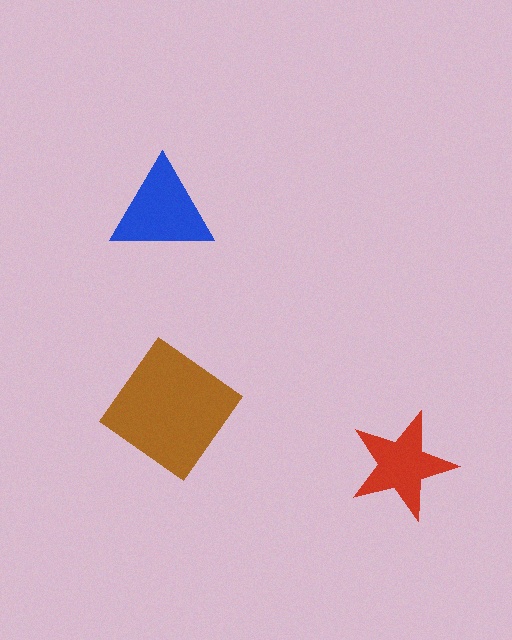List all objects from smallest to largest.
The red star, the blue triangle, the brown diamond.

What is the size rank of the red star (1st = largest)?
3rd.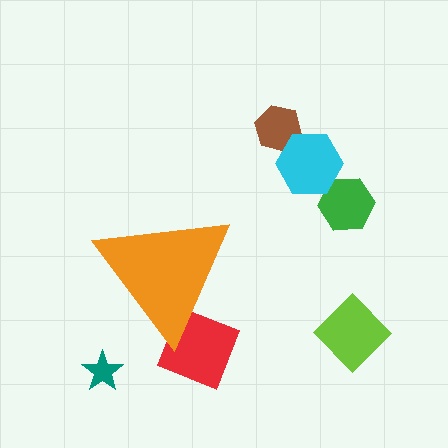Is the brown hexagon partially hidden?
No, the brown hexagon is fully visible.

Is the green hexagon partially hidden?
No, the green hexagon is fully visible.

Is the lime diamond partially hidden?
No, the lime diamond is fully visible.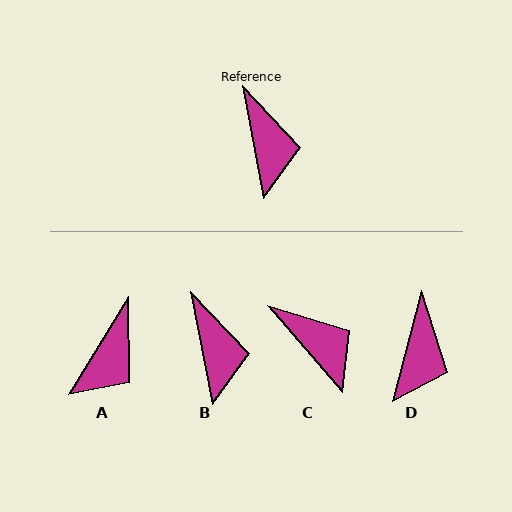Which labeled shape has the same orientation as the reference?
B.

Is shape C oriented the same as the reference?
No, it is off by about 30 degrees.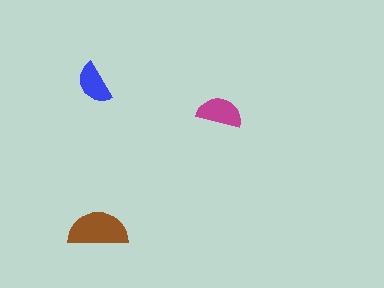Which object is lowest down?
The brown semicircle is bottommost.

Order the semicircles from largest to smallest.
the brown one, the magenta one, the blue one.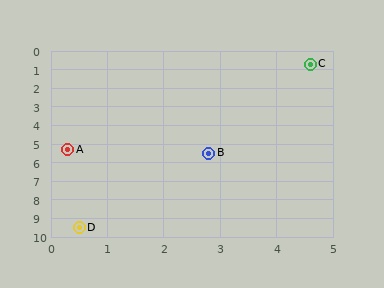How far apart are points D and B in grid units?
Points D and B are about 4.6 grid units apart.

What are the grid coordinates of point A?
Point A is at approximately (0.3, 5.3).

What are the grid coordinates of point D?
Point D is at approximately (0.5, 9.5).